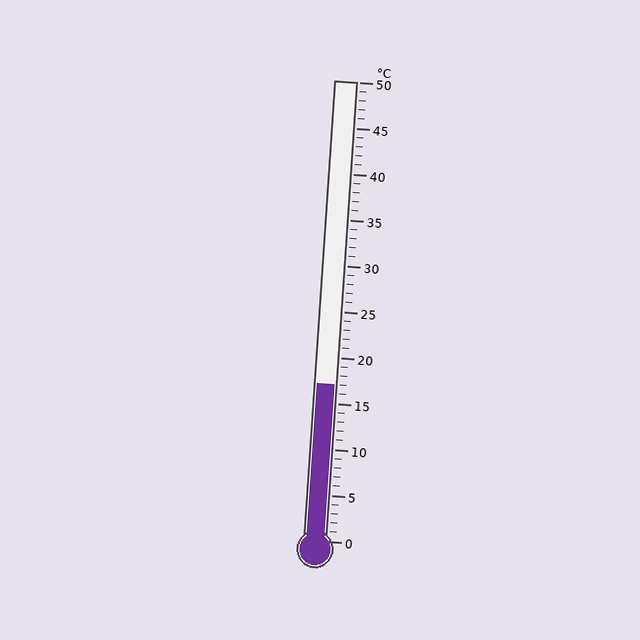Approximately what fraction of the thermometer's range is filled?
The thermometer is filled to approximately 35% of its range.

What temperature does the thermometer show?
The thermometer shows approximately 17°C.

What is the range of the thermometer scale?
The thermometer scale ranges from 0°C to 50°C.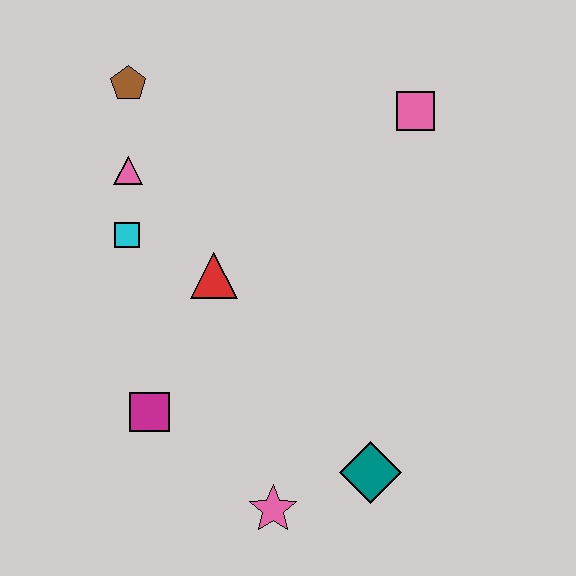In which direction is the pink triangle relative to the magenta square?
The pink triangle is above the magenta square.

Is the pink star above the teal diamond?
No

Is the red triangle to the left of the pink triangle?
No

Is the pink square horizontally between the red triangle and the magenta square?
No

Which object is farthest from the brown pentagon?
The teal diamond is farthest from the brown pentagon.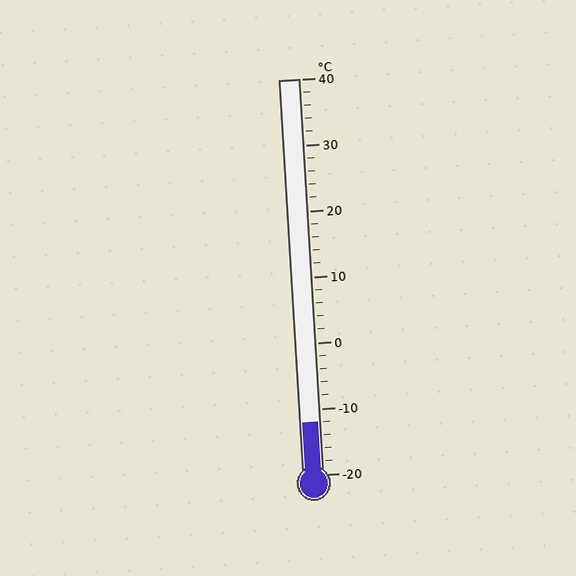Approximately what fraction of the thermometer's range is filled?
The thermometer is filled to approximately 15% of its range.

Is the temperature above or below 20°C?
The temperature is below 20°C.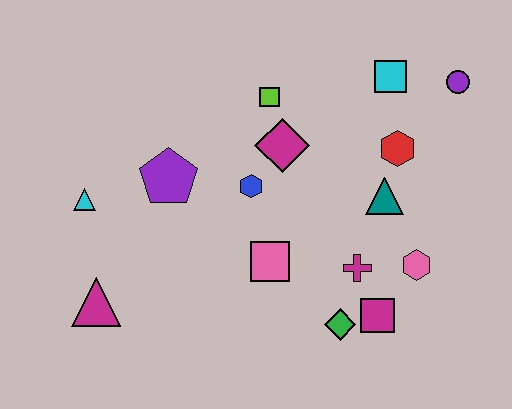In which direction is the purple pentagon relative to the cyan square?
The purple pentagon is to the left of the cyan square.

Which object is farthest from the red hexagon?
The magenta triangle is farthest from the red hexagon.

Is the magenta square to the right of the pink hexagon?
No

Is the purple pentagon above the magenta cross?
Yes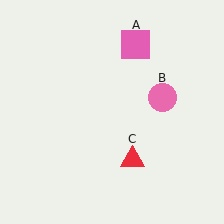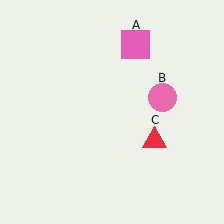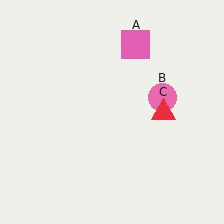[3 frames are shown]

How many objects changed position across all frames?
1 object changed position: red triangle (object C).